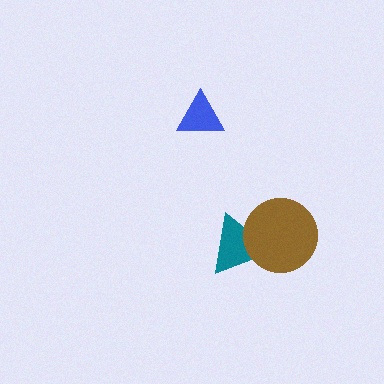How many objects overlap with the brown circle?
1 object overlaps with the brown circle.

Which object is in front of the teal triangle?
The brown circle is in front of the teal triangle.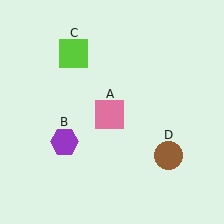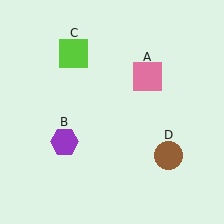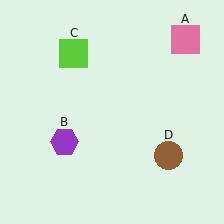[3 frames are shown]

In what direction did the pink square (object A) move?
The pink square (object A) moved up and to the right.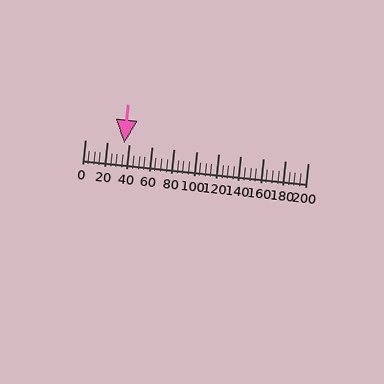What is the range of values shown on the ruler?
The ruler shows values from 0 to 200.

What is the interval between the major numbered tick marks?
The major tick marks are spaced 20 units apart.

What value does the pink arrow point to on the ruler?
The pink arrow points to approximately 35.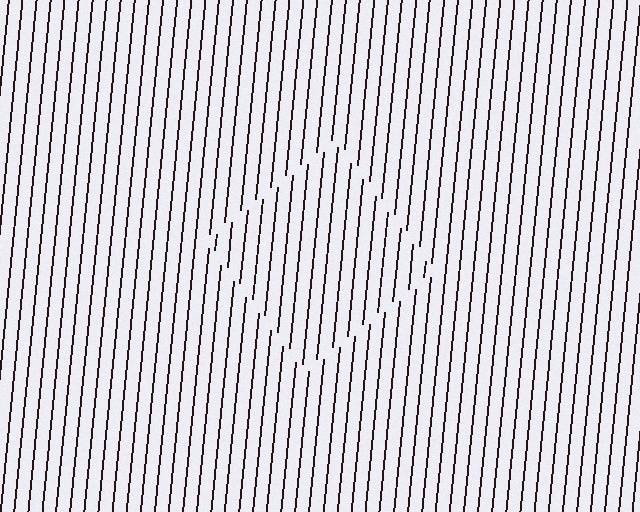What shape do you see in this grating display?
An illusory square. The interior of the shape contains the same grating, shifted by half a period — the contour is defined by the phase discontinuity where line-ends from the inner and outer gratings abut.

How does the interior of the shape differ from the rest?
The interior of the shape contains the same grating, shifted by half a period — the contour is defined by the phase discontinuity where line-ends from the inner and outer gratings abut.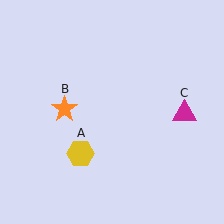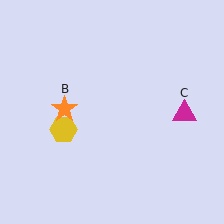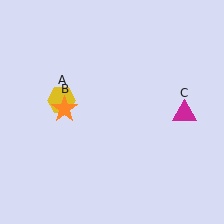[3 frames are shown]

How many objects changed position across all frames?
1 object changed position: yellow hexagon (object A).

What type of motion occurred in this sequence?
The yellow hexagon (object A) rotated clockwise around the center of the scene.